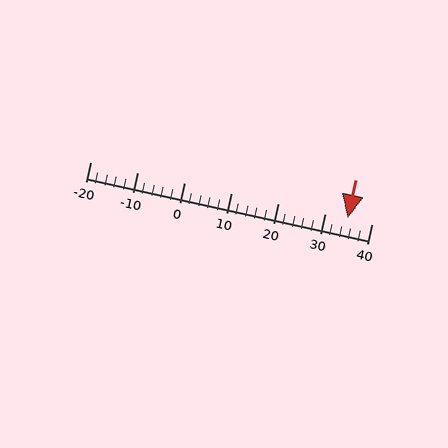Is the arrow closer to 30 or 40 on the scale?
The arrow is closer to 30.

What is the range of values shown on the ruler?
The ruler shows values from -20 to 40.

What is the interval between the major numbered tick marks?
The major tick marks are spaced 10 units apart.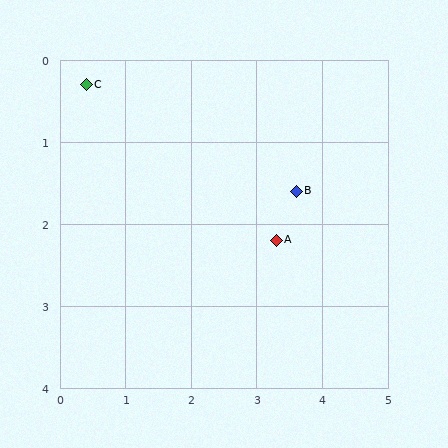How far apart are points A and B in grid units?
Points A and B are about 0.7 grid units apart.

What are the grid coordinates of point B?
Point B is at approximately (3.6, 1.6).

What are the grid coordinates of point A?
Point A is at approximately (3.3, 2.2).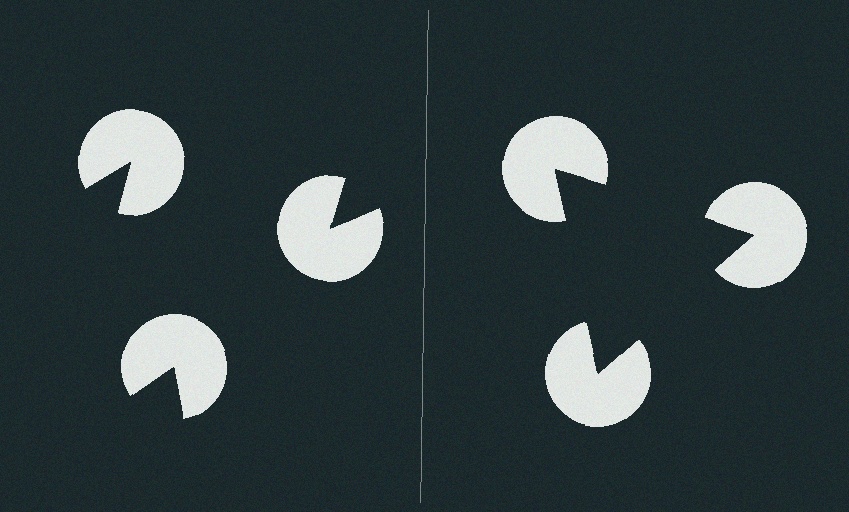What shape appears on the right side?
An illusory triangle.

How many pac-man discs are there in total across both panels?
6 — 3 on each side.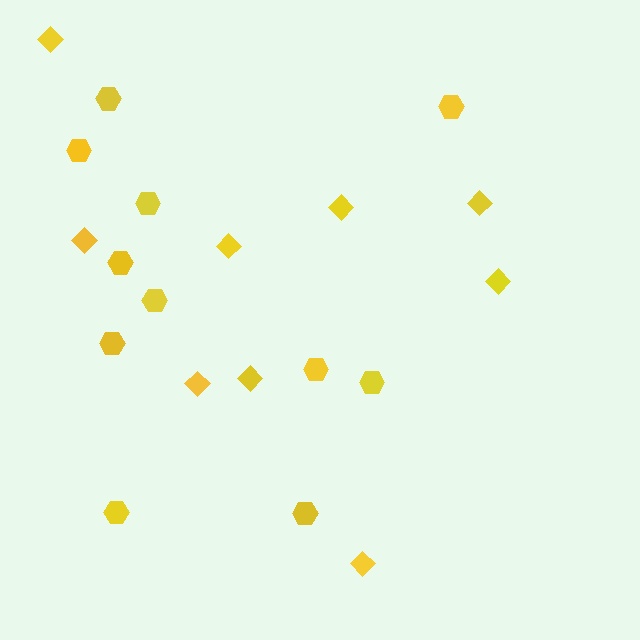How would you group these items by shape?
There are 2 groups: one group of diamonds (9) and one group of hexagons (11).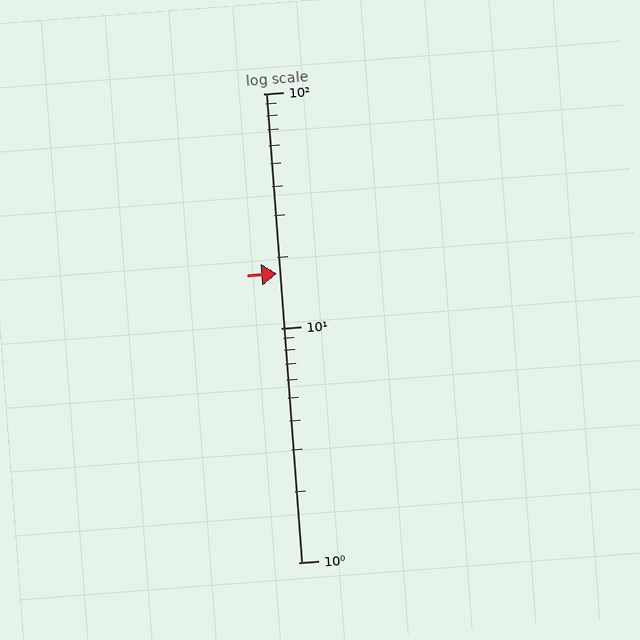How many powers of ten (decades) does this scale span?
The scale spans 2 decades, from 1 to 100.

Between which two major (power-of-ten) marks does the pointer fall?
The pointer is between 10 and 100.